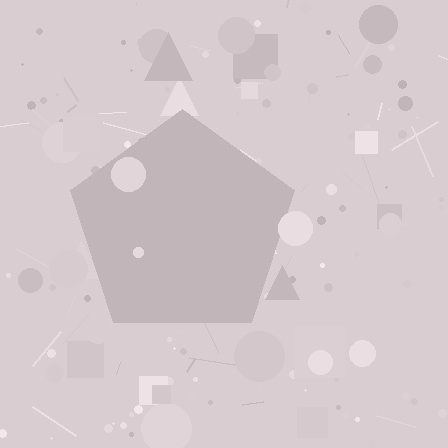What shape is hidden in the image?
A pentagon is hidden in the image.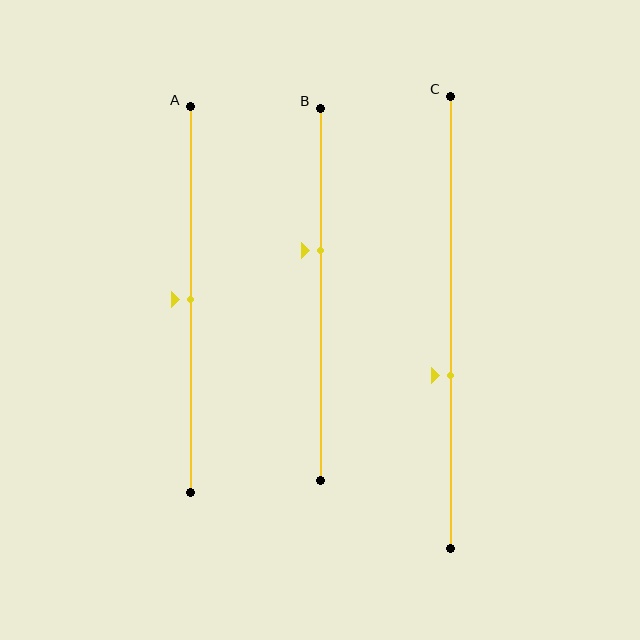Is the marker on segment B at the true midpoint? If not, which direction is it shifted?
No, the marker on segment B is shifted upward by about 12% of the segment length.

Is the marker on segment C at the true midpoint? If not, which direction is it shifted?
No, the marker on segment C is shifted downward by about 12% of the segment length.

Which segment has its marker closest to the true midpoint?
Segment A has its marker closest to the true midpoint.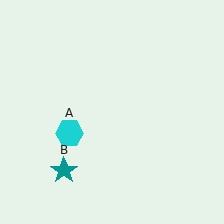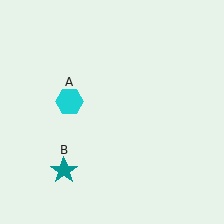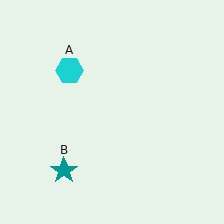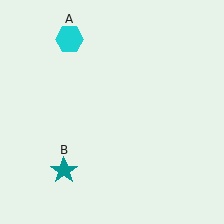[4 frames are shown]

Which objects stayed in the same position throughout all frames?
Teal star (object B) remained stationary.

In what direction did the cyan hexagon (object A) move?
The cyan hexagon (object A) moved up.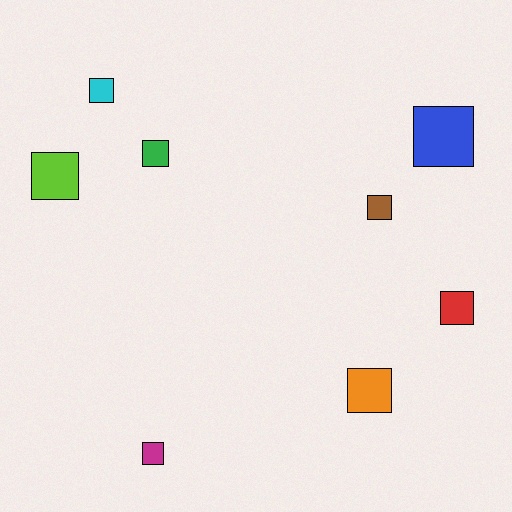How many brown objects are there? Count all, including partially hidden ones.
There is 1 brown object.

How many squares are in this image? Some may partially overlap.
There are 8 squares.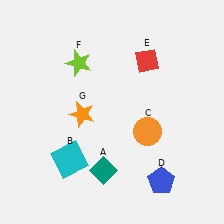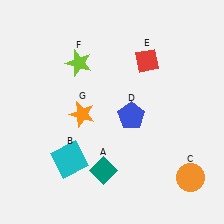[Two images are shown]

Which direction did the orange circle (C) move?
The orange circle (C) moved down.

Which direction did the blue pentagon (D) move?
The blue pentagon (D) moved up.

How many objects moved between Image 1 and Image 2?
2 objects moved between the two images.